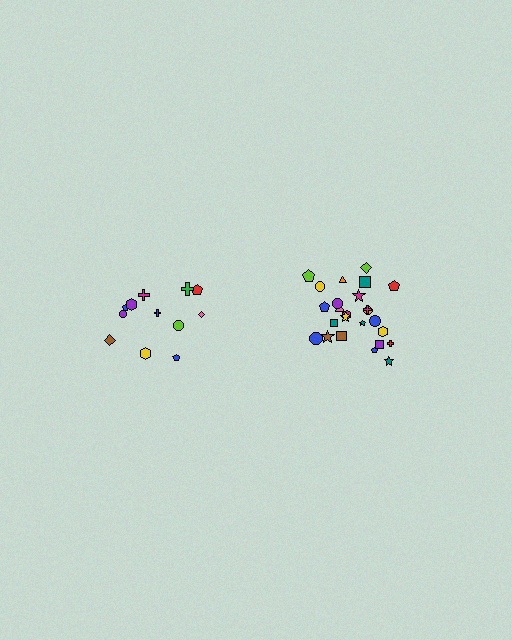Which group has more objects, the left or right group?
The right group.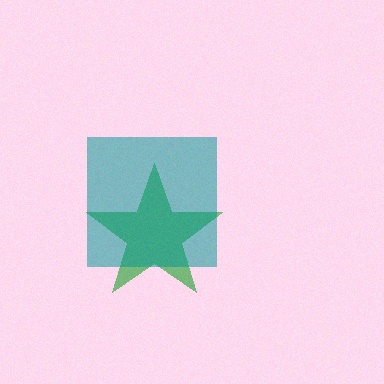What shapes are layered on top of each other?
The layered shapes are: a green star, a teal square.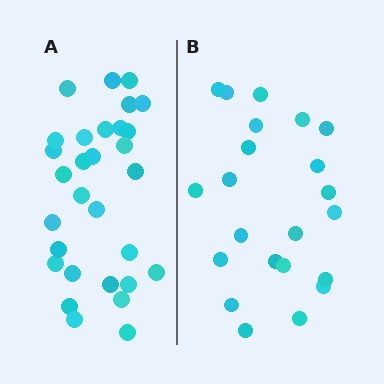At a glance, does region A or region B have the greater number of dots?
Region A (the left region) has more dots.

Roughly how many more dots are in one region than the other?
Region A has roughly 8 or so more dots than region B.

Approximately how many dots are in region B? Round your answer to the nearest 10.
About 20 dots. (The exact count is 22, which rounds to 20.)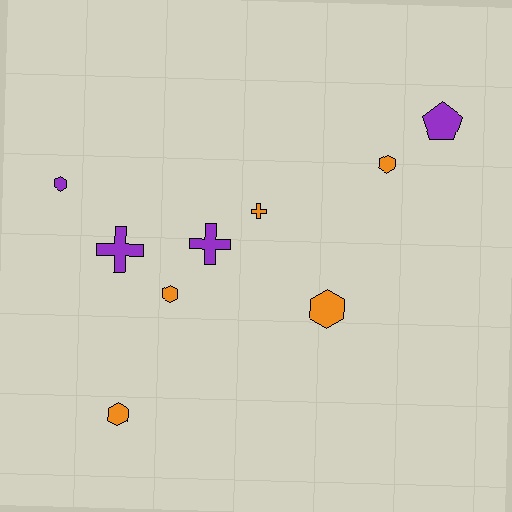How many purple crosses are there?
There are 2 purple crosses.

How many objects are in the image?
There are 9 objects.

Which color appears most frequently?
Orange, with 5 objects.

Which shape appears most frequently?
Hexagon, with 5 objects.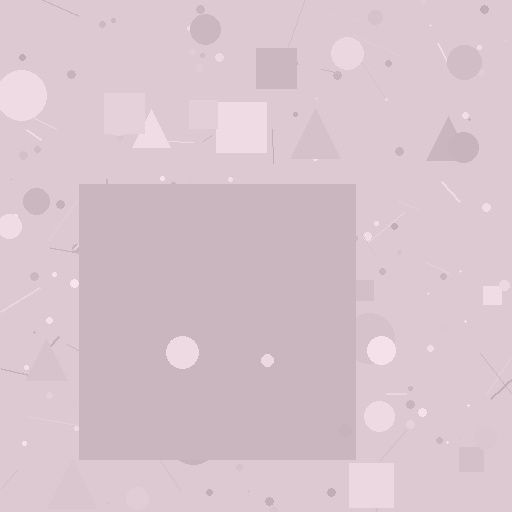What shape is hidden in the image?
A square is hidden in the image.